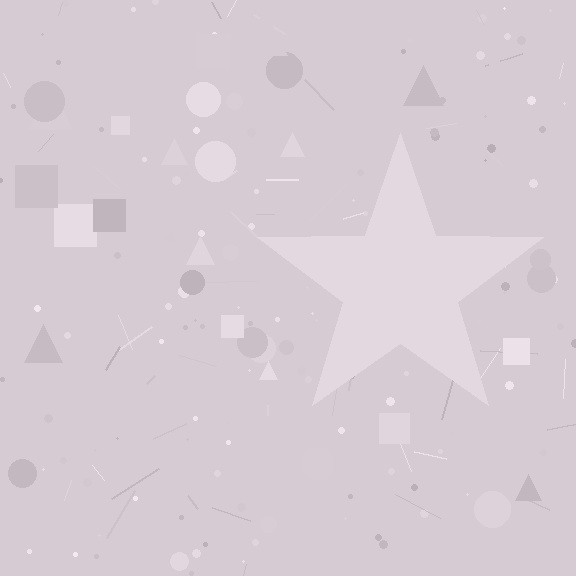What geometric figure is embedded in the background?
A star is embedded in the background.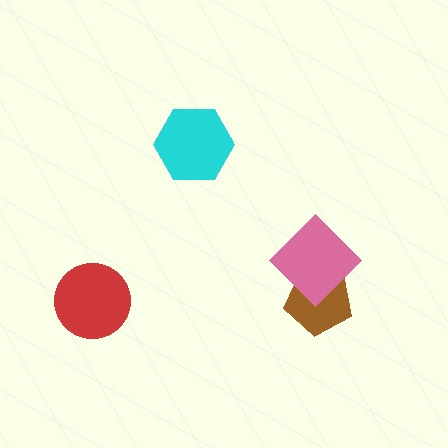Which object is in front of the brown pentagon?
The pink diamond is in front of the brown pentagon.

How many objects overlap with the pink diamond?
1 object overlaps with the pink diamond.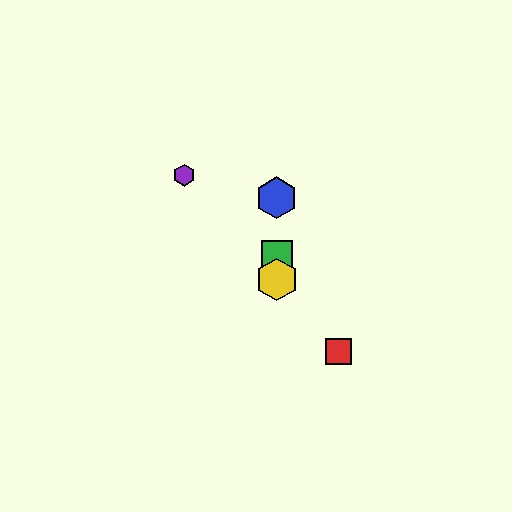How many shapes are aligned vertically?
3 shapes (the blue hexagon, the green square, the yellow hexagon) are aligned vertically.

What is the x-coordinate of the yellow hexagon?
The yellow hexagon is at x≈277.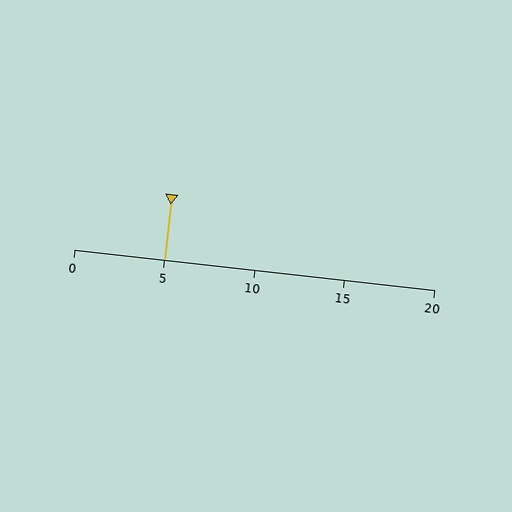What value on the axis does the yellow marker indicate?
The marker indicates approximately 5.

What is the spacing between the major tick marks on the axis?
The major ticks are spaced 5 apart.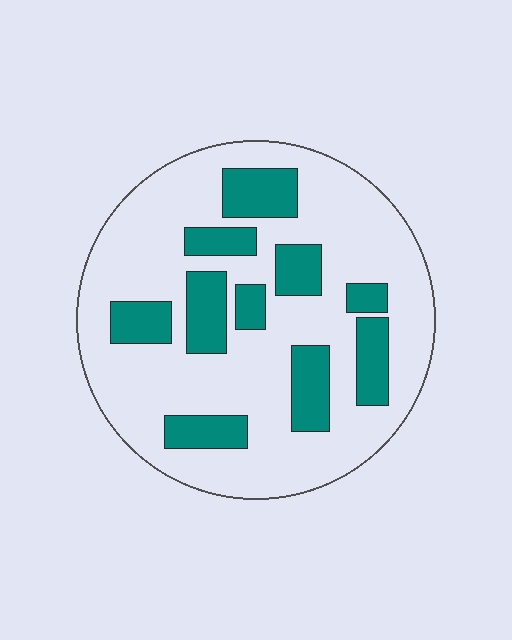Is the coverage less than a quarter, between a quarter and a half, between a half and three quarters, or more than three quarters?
Between a quarter and a half.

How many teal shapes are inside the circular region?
10.